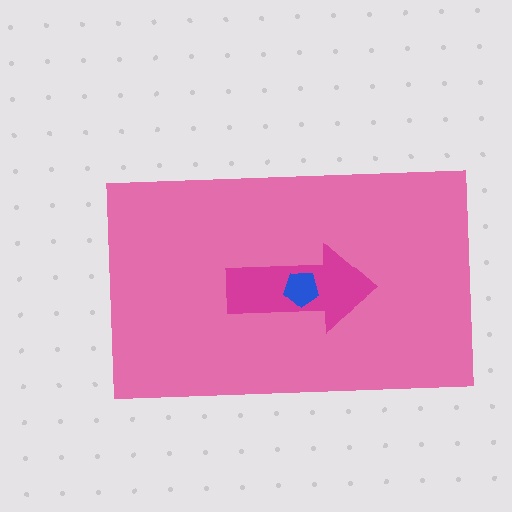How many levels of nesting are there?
3.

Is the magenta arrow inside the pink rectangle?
Yes.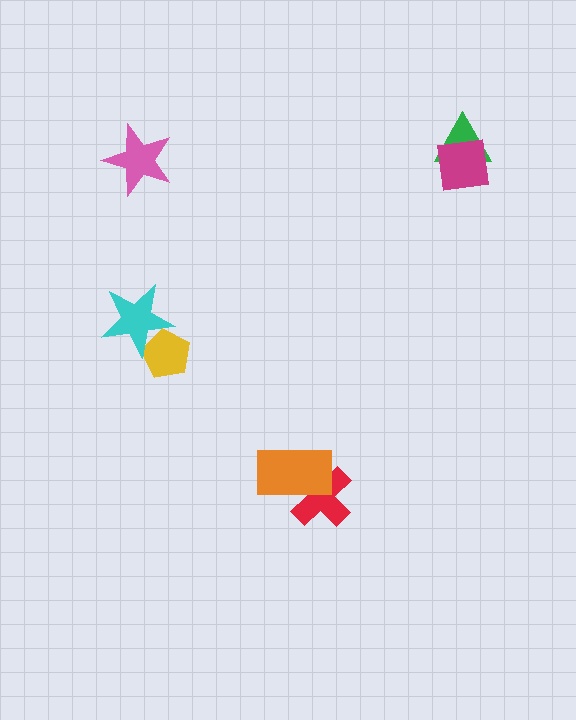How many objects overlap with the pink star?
0 objects overlap with the pink star.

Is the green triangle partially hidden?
Yes, it is partially covered by another shape.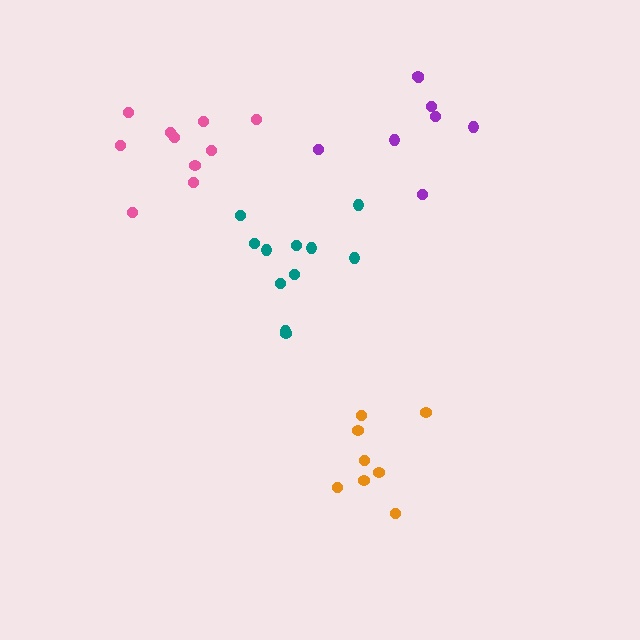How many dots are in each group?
Group 1: 10 dots, Group 2: 8 dots, Group 3: 11 dots, Group 4: 8 dots (37 total).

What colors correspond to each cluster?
The clusters are colored: pink, orange, teal, purple.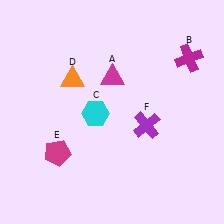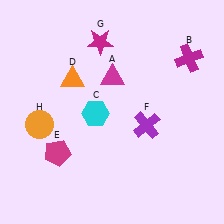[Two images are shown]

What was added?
A magenta star (G), an orange circle (H) were added in Image 2.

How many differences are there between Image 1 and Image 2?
There are 2 differences between the two images.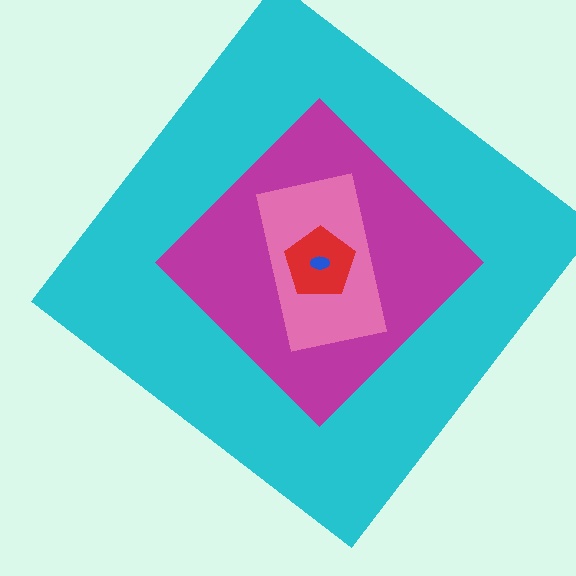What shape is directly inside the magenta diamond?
The pink rectangle.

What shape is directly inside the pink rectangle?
The red pentagon.